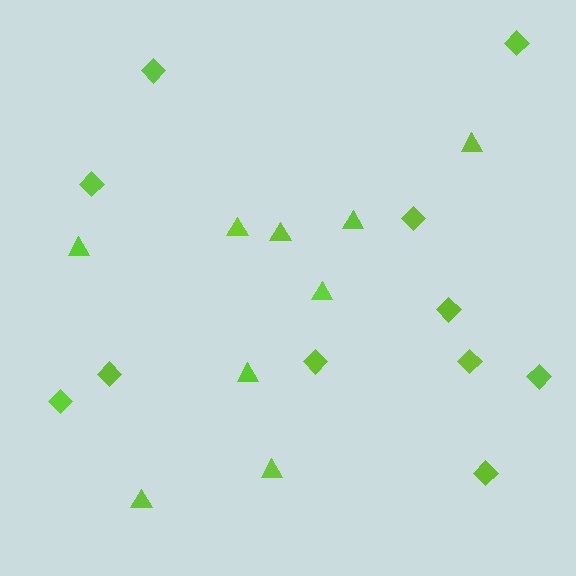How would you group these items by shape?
There are 2 groups: one group of triangles (9) and one group of diamonds (11).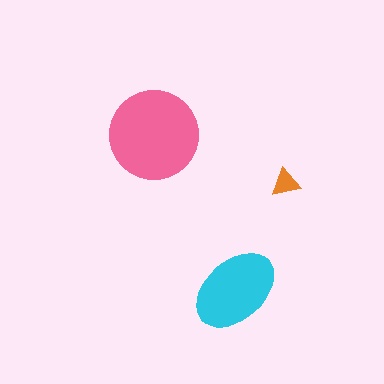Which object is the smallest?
The orange triangle.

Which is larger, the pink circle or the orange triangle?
The pink circle.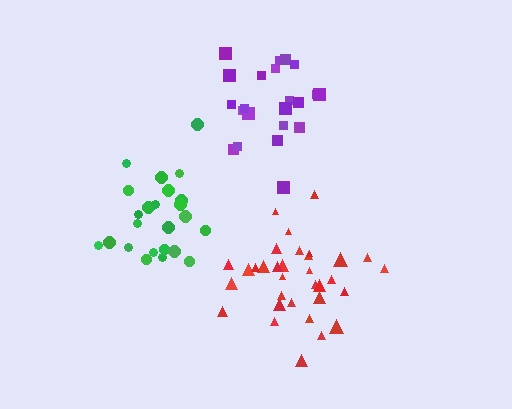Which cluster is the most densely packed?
Red.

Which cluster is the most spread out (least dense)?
Green.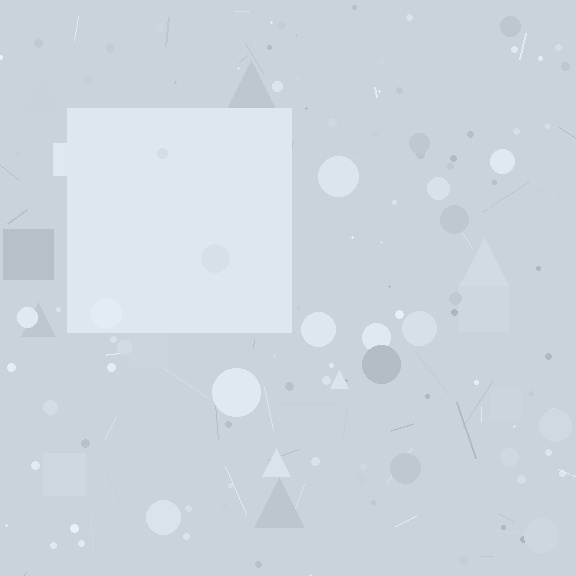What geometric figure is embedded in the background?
A square is embedded in the background.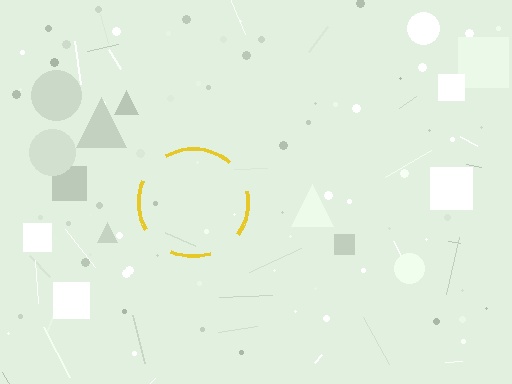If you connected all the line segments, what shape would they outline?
They would outline a circle.